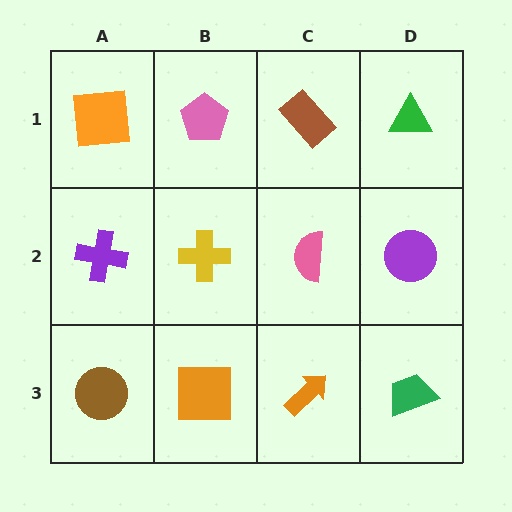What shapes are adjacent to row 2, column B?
A pink pentagon (row 1, column B), an orange square (row 3, column B), a purple cross (row 2, column A), a pink semicircle (row 2, column C).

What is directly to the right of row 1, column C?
A green triangle.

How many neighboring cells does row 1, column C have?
3.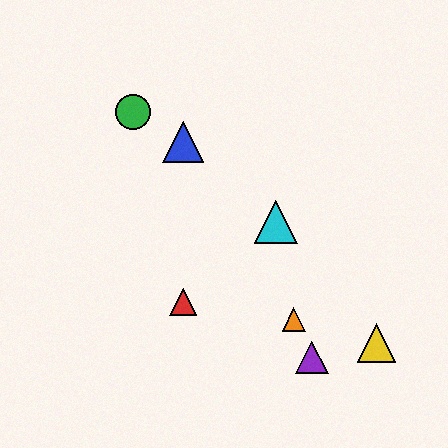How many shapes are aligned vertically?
2 shapes (the red triangle, the blue triangle) are aligned vertically.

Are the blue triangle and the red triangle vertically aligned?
Yes, both are at x≈183.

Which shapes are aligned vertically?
The red triangle, the blue triangle are aligned vertically.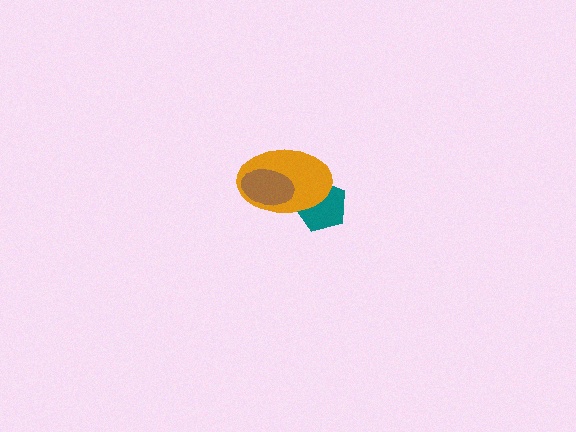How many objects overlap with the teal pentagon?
1 object overlaps with the teal pentagon.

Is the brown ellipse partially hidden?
No, no other shape covers it.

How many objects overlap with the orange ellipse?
2 objects overlap with the orange ellipse.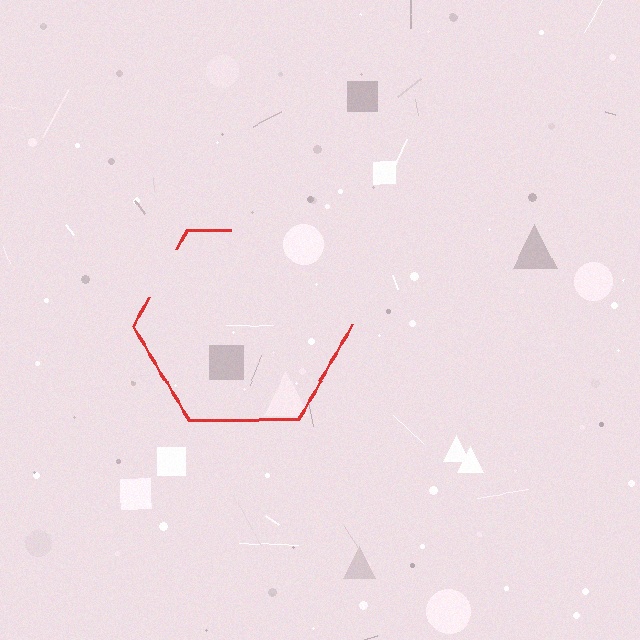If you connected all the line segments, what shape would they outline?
They would outline a hexagon.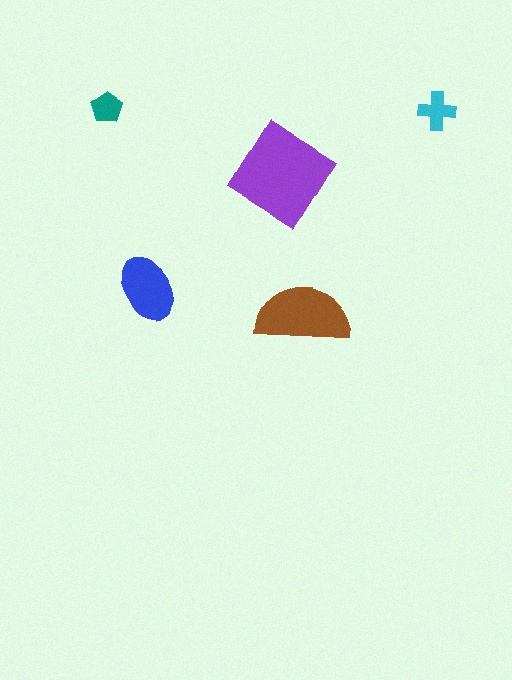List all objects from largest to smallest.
The purple diamond, the brown semicircle, the blue ellipse, the cyan cross, the teal pentagon.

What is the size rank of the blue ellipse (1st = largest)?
3rd.